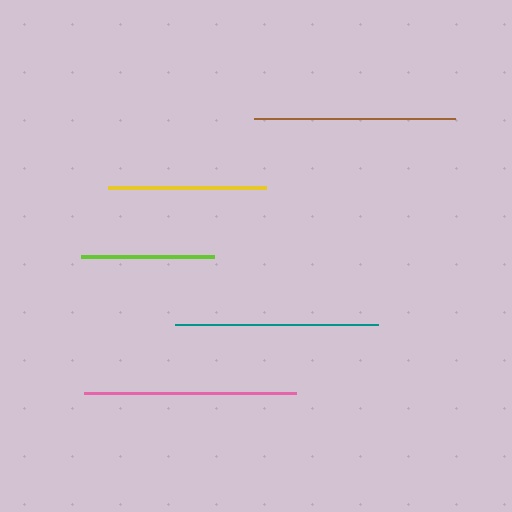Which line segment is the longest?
The pink line is the longest at approximately 212 pixels.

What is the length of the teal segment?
The teal segment is approximately 203 pixels long.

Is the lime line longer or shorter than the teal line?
The teal line is longer than the lime line.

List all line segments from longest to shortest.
From longest to shortest: pink, teal, brown, yellow, lime.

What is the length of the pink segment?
The pink segment is approximately 212 pixels long.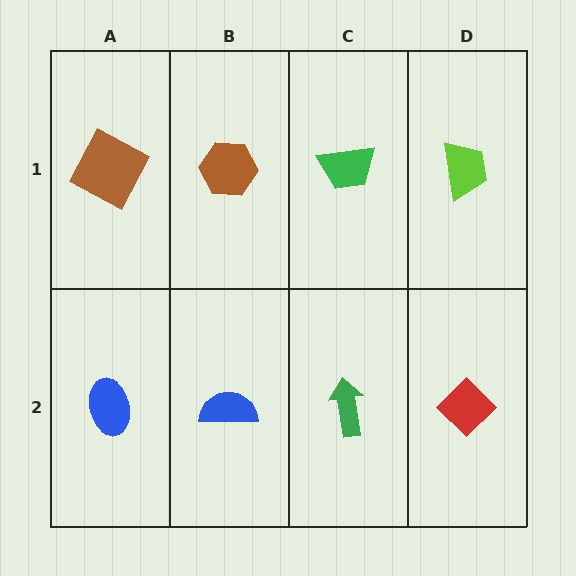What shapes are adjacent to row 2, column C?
A green trapezoid (row 1, column C), a blue semicircle (row 2, column B), a red diamond (row 2, column D).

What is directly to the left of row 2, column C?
A blue semicircle.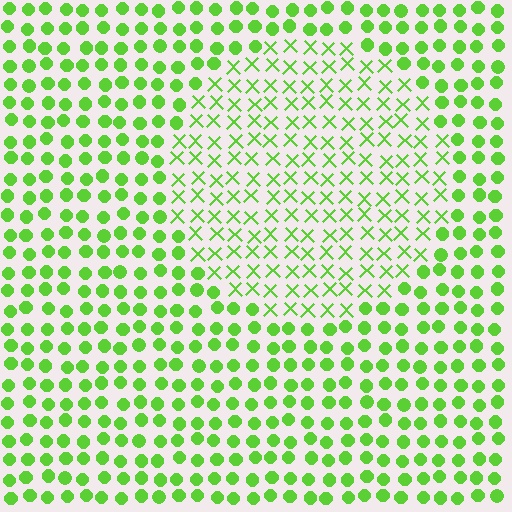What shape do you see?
I see a circle.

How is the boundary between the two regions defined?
The boundary is defined by a change in element shape: X marks inside vs. circles outside. All elements share the same color and spacing.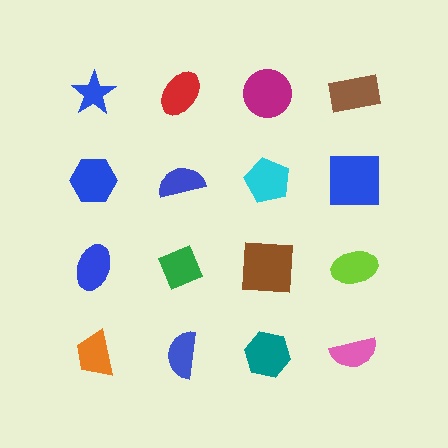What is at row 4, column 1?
An orange trapezoid.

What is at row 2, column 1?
A blue hexagon.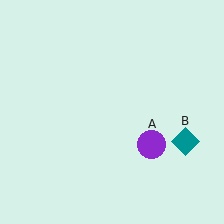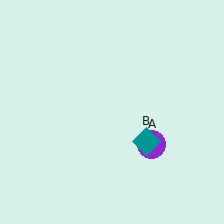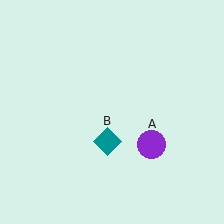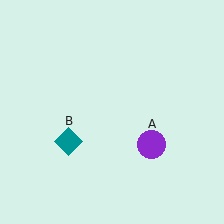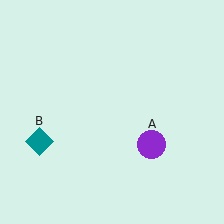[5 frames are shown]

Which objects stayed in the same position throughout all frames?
Purple circle (object A) remained stationary.